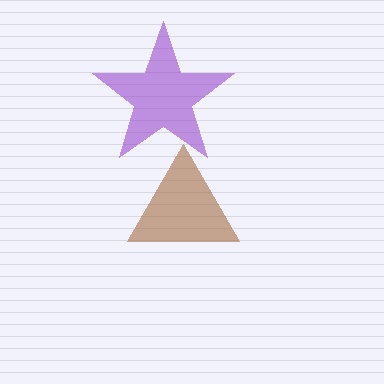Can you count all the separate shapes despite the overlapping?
Yes, there are 2 separate shapes.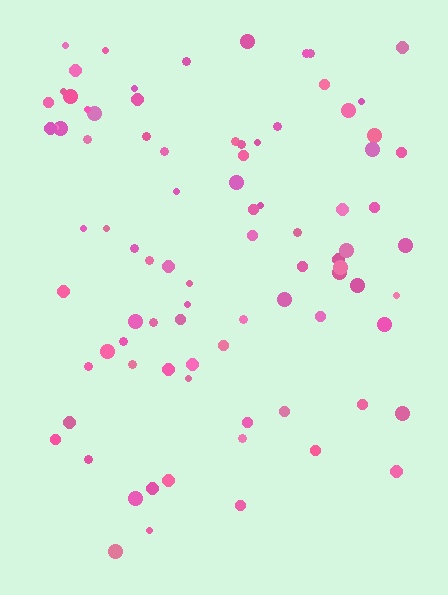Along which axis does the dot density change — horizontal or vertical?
Vertical.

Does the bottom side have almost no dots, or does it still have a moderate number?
Still a moderate number, just noticeably fewer than the top.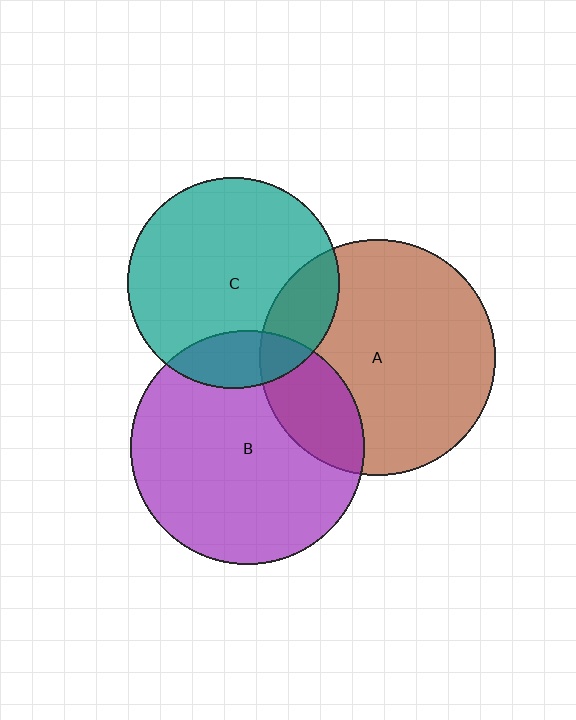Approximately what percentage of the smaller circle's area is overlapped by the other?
Approximately 15%.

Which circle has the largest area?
Circle A (brown).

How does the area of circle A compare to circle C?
Approximately 1.2 times.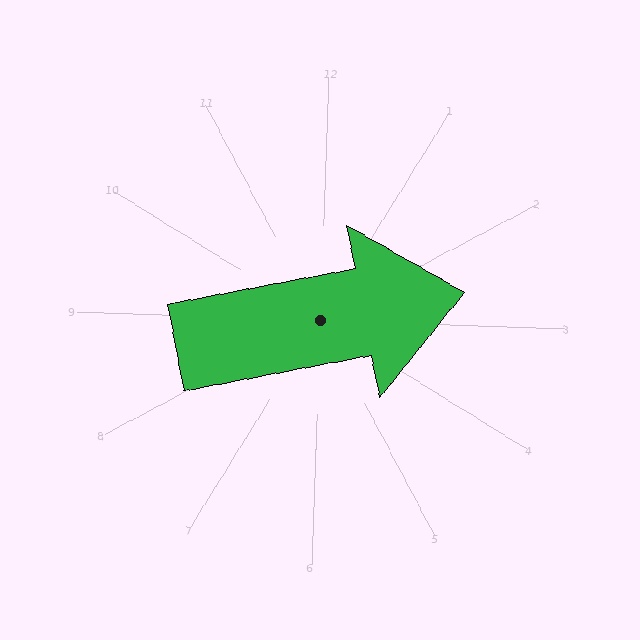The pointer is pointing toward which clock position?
Roughly 3 o'clock.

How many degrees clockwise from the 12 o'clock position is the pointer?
Approximately 77 degrees.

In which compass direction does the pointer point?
East.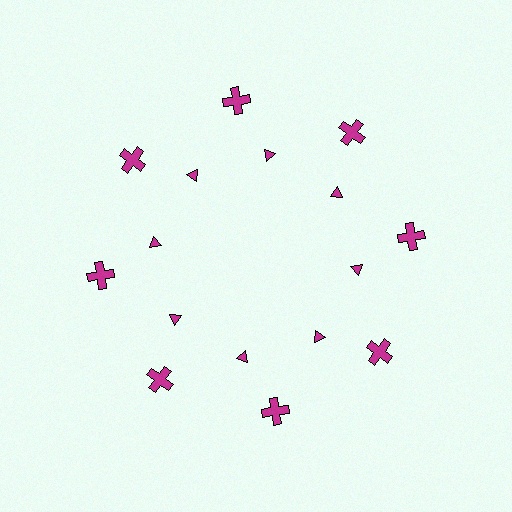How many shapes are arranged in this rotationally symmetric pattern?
There are 16 shapes, arranged in 8 groups of 2.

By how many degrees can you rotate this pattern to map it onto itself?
The pattern maps onto itself every 45 degrees of rotation.